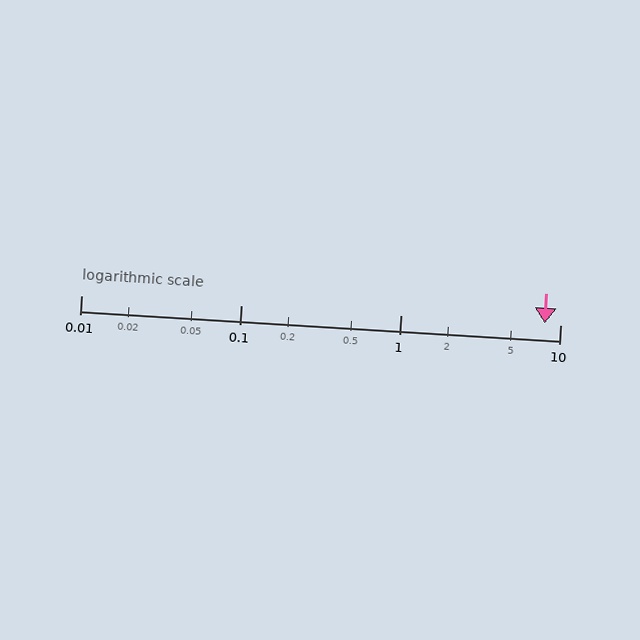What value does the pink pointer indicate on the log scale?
The pointer indicates approximately 8.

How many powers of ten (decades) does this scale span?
The scale spans 3 decades, from 0.01 to 10.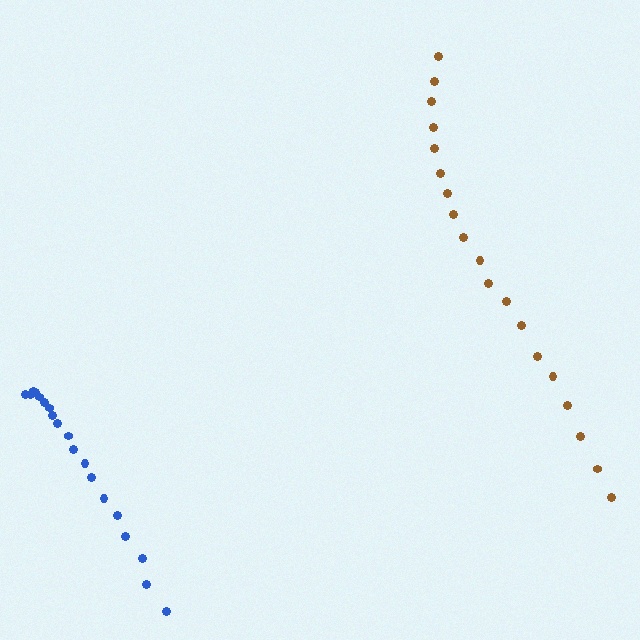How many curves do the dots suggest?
There are 2 distinct paths.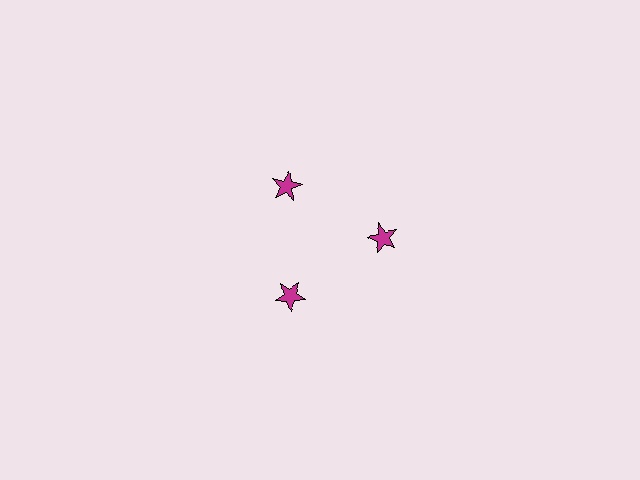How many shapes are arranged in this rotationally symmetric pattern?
There are 3 shapes, arranged in 3 groups of 1.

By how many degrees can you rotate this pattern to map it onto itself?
The pattern maps onto itself every 120 degrees of rotation.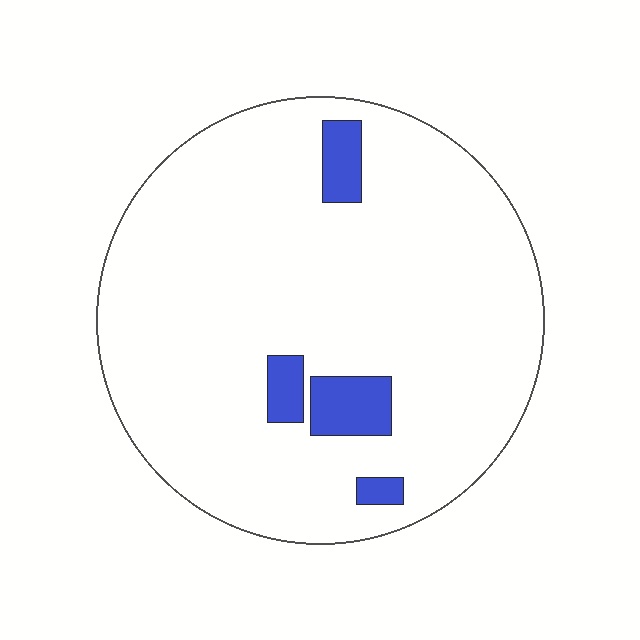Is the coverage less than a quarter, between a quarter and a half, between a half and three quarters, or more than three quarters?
Less than a quarter.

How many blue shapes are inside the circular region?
4.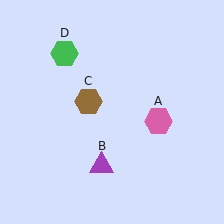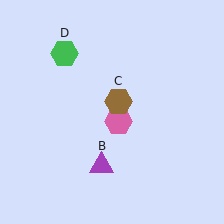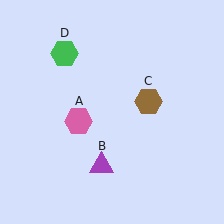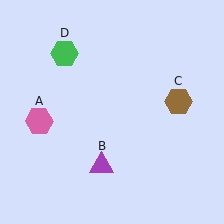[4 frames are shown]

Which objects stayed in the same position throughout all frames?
Purple triangle (object B) and green hexagon (object D) remained stationary.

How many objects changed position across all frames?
2 objects changed position: pink hexagon (object A), brown hexagon (object C).